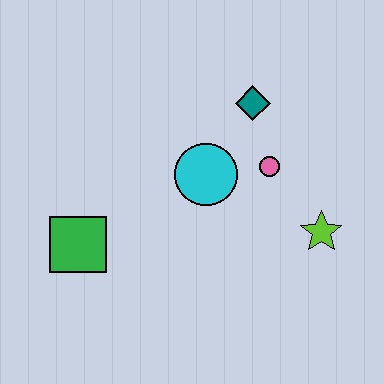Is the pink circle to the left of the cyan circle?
No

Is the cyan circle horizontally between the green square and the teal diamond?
Yes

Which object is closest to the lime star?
The pink circle is closest to the lime star.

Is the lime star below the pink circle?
Yes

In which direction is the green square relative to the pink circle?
The green square is to the left of the pink circle.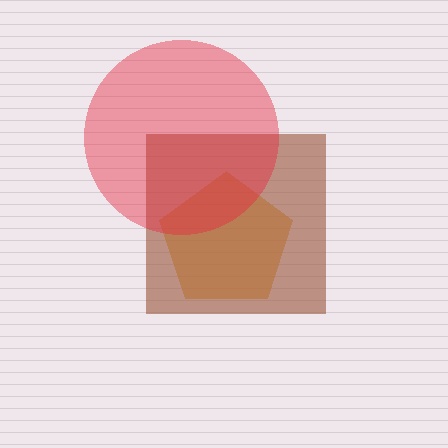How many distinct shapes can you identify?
There are 3 distinct shapes: an orange pentagon, a brown square, a red circle.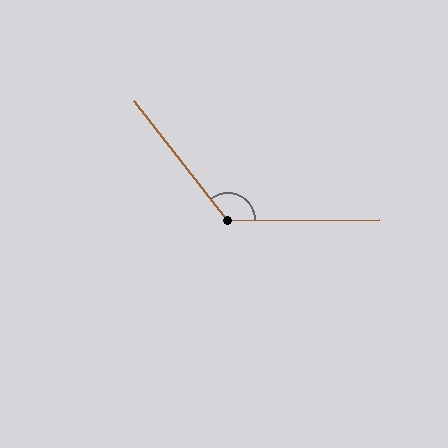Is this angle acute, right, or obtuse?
It is obtuse.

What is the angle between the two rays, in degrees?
Approximately 128 degrees.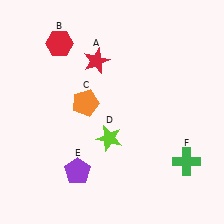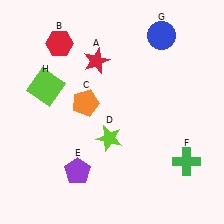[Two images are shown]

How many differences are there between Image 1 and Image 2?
There are 2 differences between the two images.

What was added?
A blue circle (G), a lime square (H) were added in Image 2.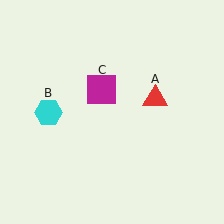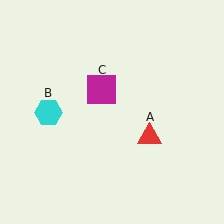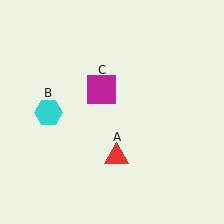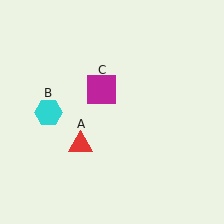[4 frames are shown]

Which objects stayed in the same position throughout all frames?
Cyan hexagon (object B) and magenta square (object C) remained stationary.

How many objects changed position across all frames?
1 object changed position: red triangle (object A).